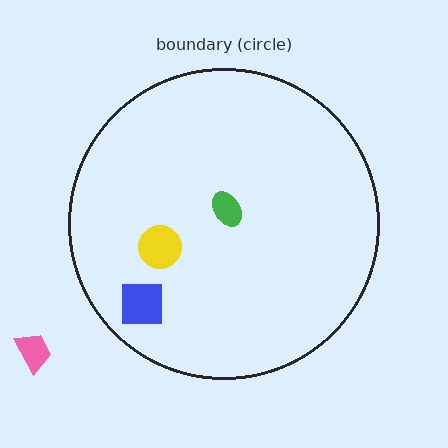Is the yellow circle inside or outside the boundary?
Inside.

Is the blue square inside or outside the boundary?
Inside.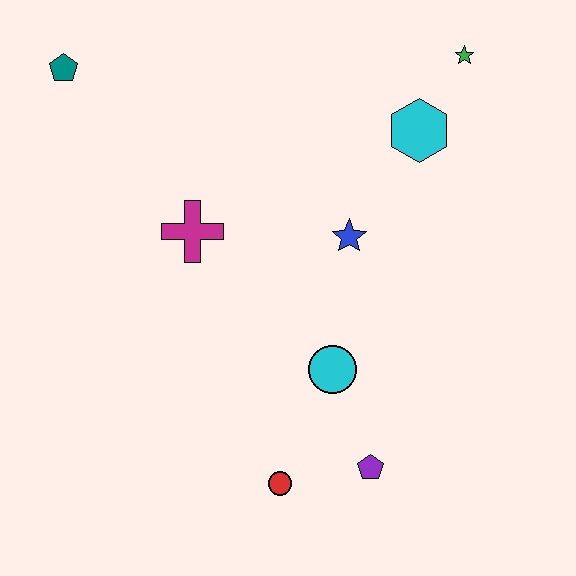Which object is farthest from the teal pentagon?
The purple pentagon is farthest from the teal pentagon.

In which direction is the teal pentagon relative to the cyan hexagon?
The teal pentagon is to the left of the cyan hexagon.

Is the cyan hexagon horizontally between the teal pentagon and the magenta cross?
No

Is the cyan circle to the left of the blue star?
Yes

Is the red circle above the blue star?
No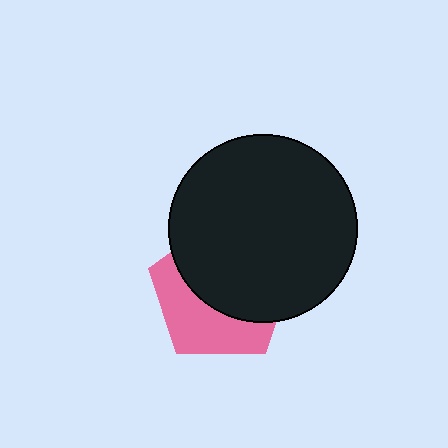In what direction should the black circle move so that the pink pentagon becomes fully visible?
The black circle should move up. That is the shortest direction to clear the overlap and leave the pink pentagon fully visible.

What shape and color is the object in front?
The object in front is a black circle.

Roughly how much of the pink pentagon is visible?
A small part of it is visible (roughly 41%).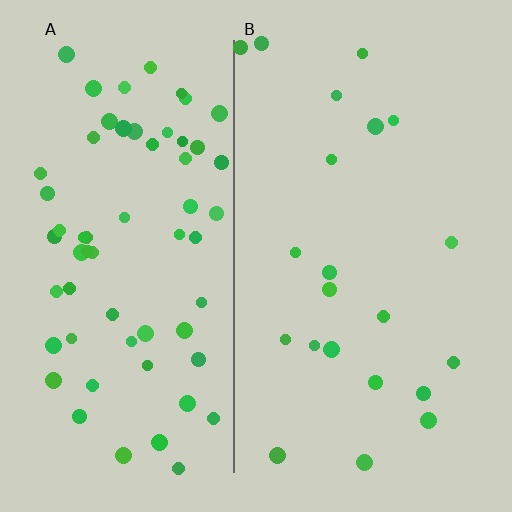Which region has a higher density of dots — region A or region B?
A (the left).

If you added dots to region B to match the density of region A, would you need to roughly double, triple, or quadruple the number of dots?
Approximately triple.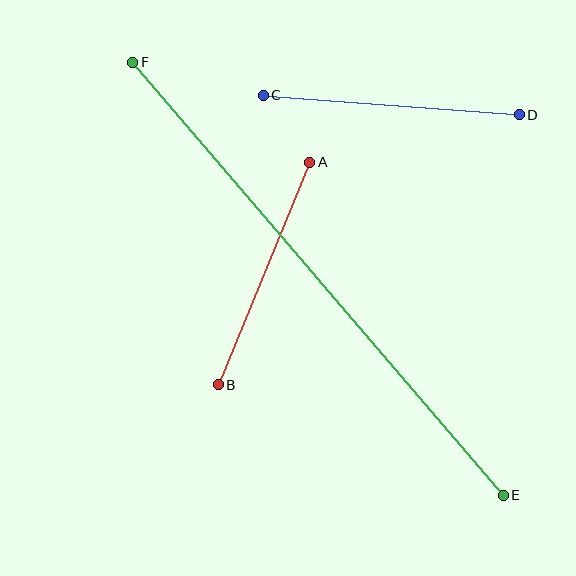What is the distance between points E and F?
The distance is approximately 570 pixels.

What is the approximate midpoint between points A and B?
The midpoint is at approximately (264, 273) pixels.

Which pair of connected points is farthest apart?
Points E and F are farthest apart.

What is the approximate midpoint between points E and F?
The midpoint is at approximately (318, 279) pixels.